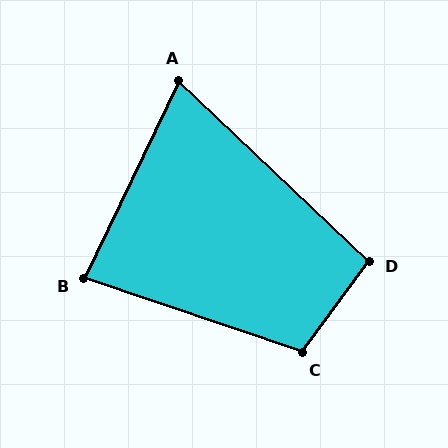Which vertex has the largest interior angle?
C, at approximately 108 degrees.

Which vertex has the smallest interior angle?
A, at approximately 72 degrees.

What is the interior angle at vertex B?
Approximately 83 degrees (acute).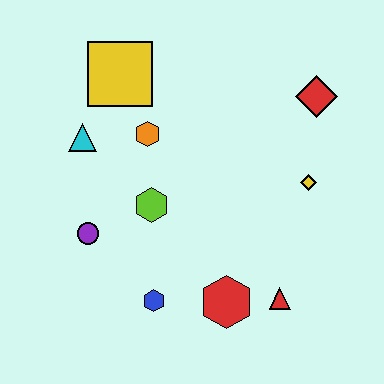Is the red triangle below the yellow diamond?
Yes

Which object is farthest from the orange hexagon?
The red triangle is farthest from the orange hexagon.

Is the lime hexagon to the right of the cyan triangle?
Yes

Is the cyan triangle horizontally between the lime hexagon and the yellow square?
No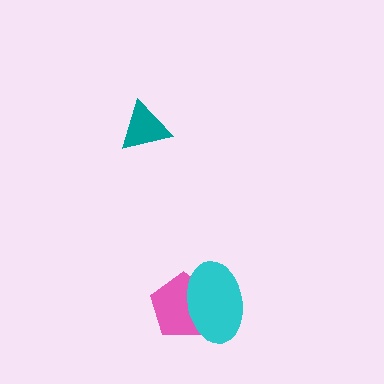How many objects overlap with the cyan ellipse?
1 object overlaps with the cyan ellipse.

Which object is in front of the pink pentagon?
The cyan ellipse is in front of the pink pentagon.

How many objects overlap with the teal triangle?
0 objects overlap with the teal triangle.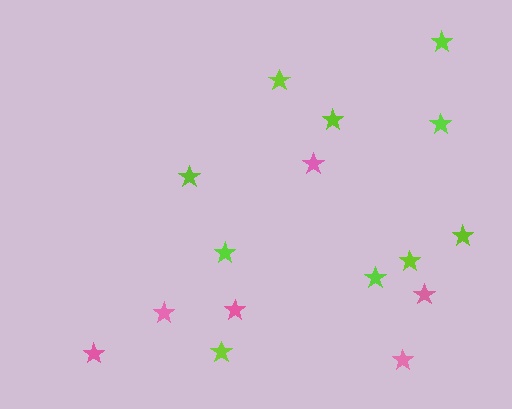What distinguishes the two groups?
There are 2 groups: one group of lime stars (10) and one group of pink stars (6).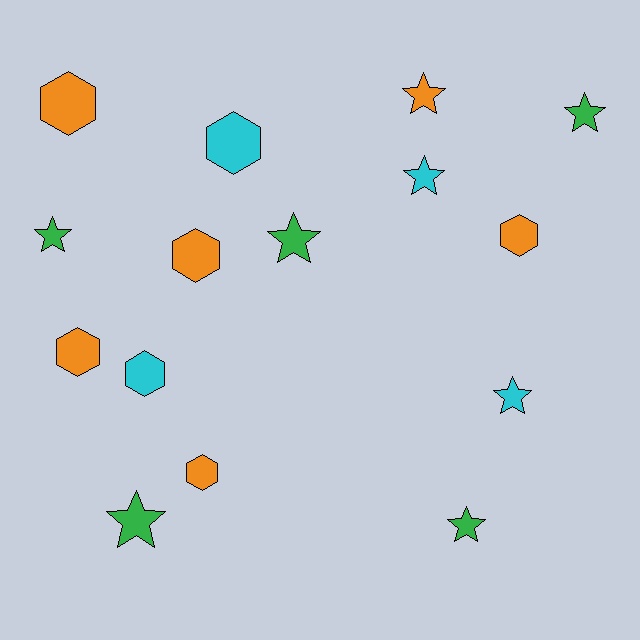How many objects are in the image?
There are 15 objects.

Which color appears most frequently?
Orange, with 6 objects.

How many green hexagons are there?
There are no green hexagons.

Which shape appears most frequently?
Star, with 8 objects.